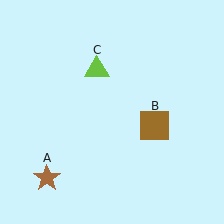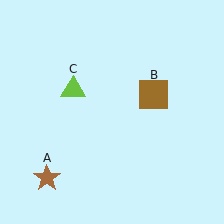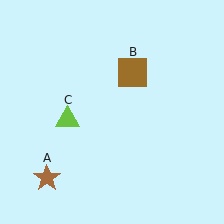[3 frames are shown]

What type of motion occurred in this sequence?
The brown square (object B), lime triangle (object C) rotated counterclockwise around the center of the scene.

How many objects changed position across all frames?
2 objects changed position: brown square (object B), lime triangle (object C).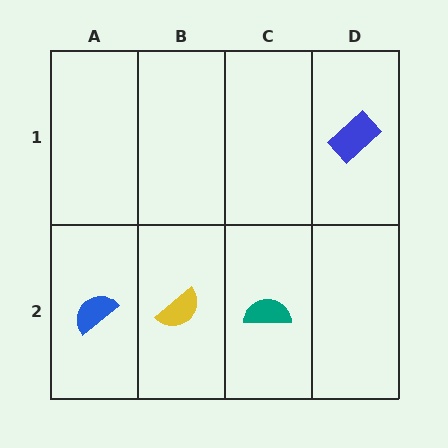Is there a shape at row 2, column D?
No, that cell is empty.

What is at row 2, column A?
A blue semicircle.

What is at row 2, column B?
A yellow semicircle.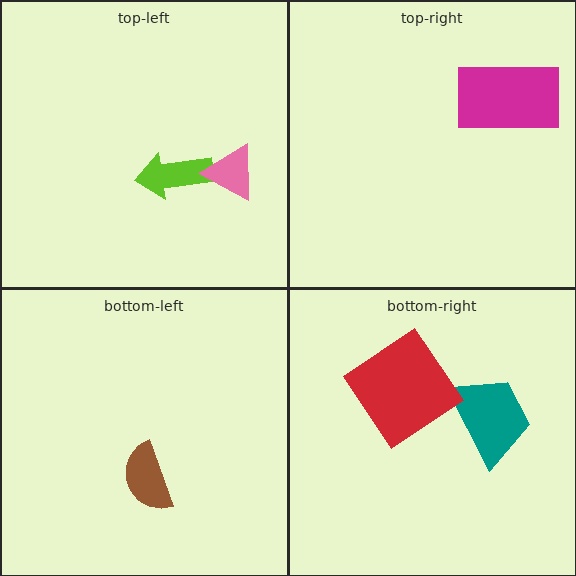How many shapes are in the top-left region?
2.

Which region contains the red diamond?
The bottom-right region.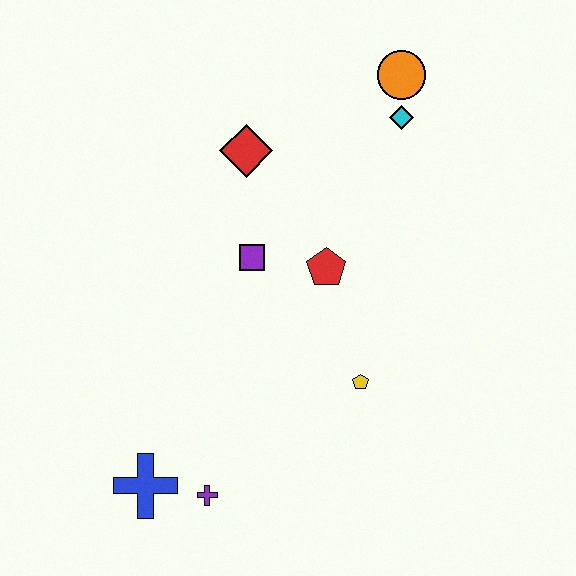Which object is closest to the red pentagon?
The purple square is closest to the red pentagon.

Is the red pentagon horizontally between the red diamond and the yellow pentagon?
Yes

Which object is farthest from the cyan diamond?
The blue cross is farthest from the cyan diamond.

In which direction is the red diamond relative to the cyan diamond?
The red diamond is to the left of the cyan diamond.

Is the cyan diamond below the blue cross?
No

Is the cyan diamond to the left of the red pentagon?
No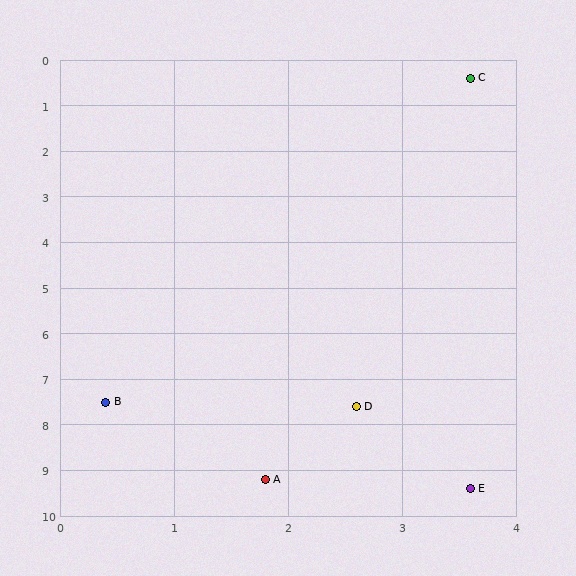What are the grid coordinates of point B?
Point B is at approximately (0.4, 7.5).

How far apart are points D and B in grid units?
Points D and B are about 2.2 grid units apart.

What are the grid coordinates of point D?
Point D is at approximately (2.6, 7.6).